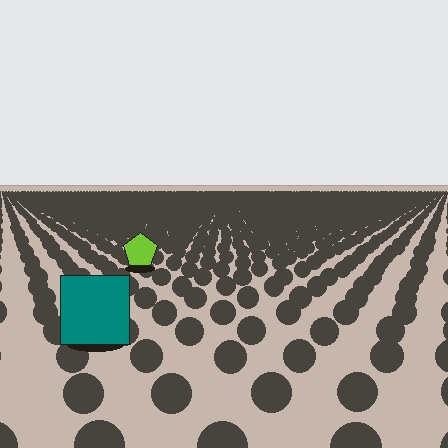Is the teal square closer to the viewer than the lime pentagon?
Yes. The teal square is closer — you can tell from the texture gradient: the ground texture is coarser near it.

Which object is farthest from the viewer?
The lime pentagon is farthest from the viewer. It appears smaller and the ground texture around it is denser.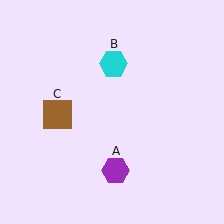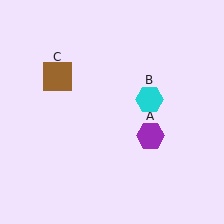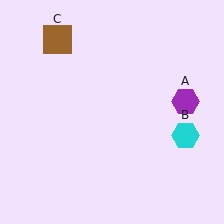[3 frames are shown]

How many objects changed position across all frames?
3 objects changed position: purple hexagon (object A), cyan hexagon (object B), brown square (object C).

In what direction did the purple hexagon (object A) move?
The purple hexagon (object A) moved up and to the right.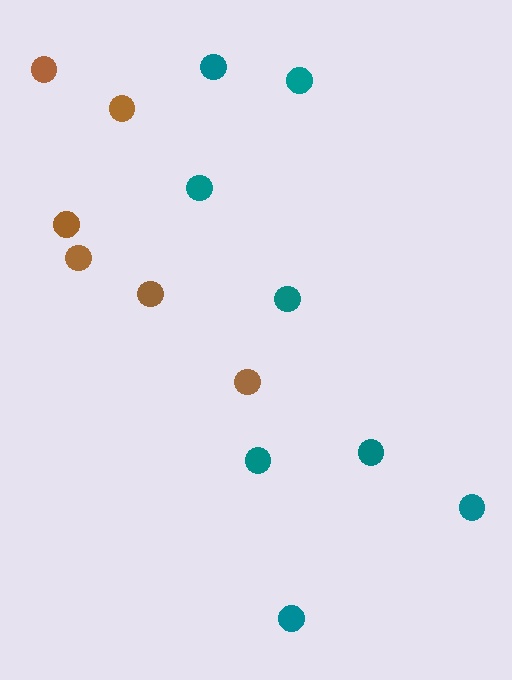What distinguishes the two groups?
There are 2 groups: one group of teal circles (8) and one group of brown circles (6).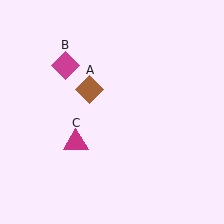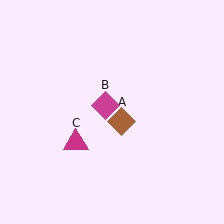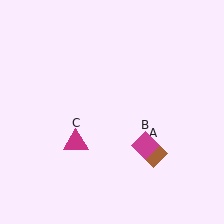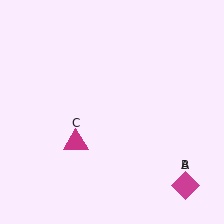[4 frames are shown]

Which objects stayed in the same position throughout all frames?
Magenta triangle (object C) remained stationary.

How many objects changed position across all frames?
2 objects changed position: brown diamond (object A), magenta diamond (object B).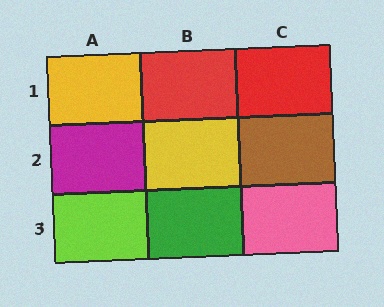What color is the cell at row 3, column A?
Lime.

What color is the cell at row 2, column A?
Magenta.